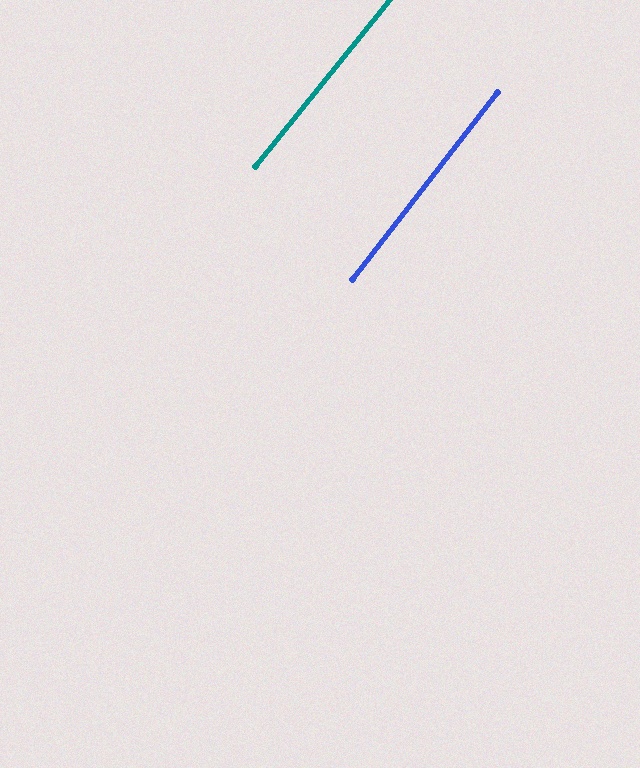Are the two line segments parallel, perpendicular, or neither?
Parallel — their directions differ by only 1.2°.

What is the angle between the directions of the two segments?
Approximately 1 degree.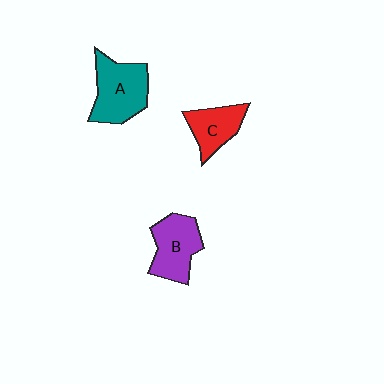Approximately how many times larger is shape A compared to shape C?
Approximately 1.5 times.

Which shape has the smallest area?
Shape C (red).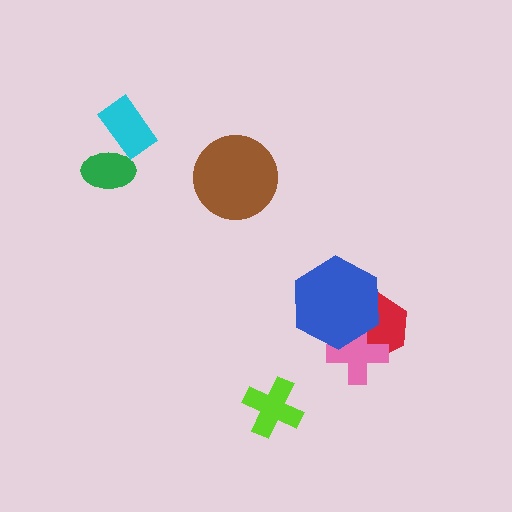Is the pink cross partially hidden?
Yes, it is partially covered by another shape.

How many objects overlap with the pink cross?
2 objects overlap with the pink cross.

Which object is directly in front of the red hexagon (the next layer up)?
The pink cross is directly in front of the red hexagon.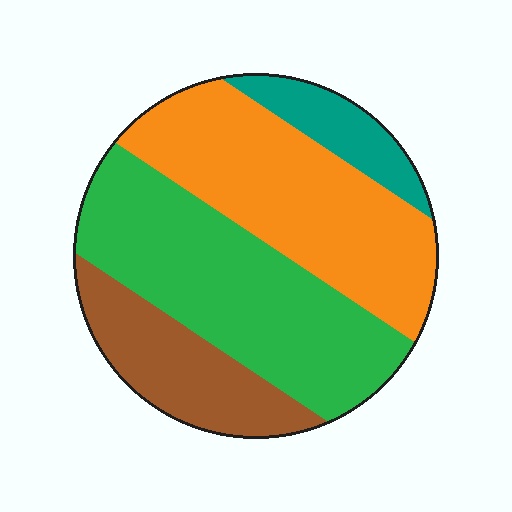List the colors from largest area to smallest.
From largest to smallest: green, orange, brown, teal.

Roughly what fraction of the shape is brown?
Brown takes up less than a quarter of the shape.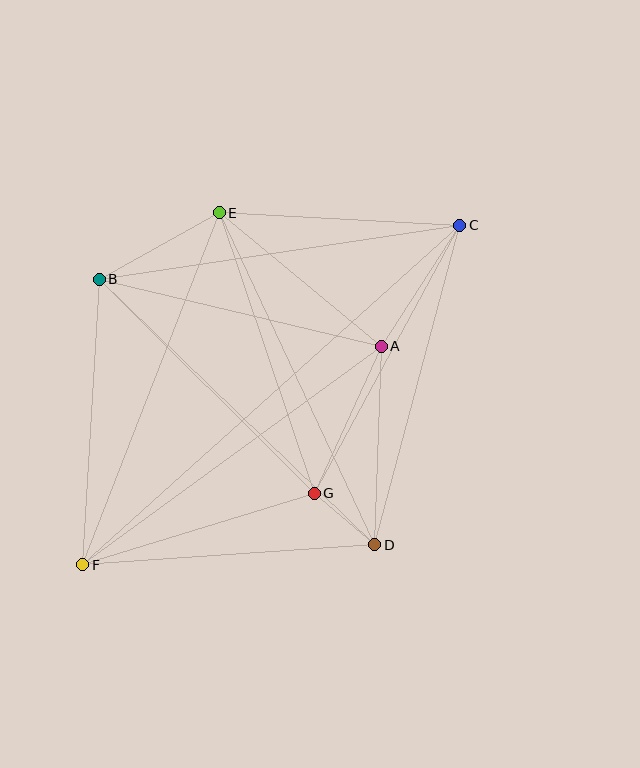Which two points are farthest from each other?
Points C and F are farthest from each other.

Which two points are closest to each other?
Points D and G are closest to each other.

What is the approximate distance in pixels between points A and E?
The distance between A and E is approximately 210 pixels.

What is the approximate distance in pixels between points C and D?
The distance between C and D is approximately 330 pixels.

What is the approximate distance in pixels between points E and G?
The distance between E and G is approximately 296 pixels.